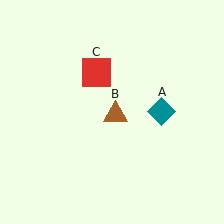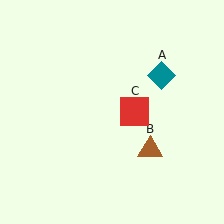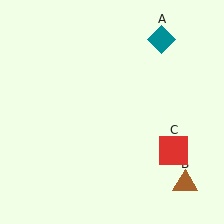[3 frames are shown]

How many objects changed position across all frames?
3 objects changed position: teal diamond (object A), brown triangle (object B), red square (object C).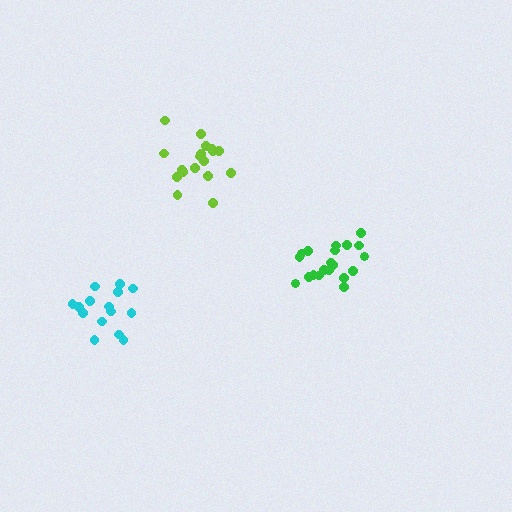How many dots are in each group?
Group 1: 15 dots, Group 2: 20 dots, Group 3: 18 dots (53 total).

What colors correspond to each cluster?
The clusters are colored: cyan, green, lime.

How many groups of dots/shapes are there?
There are 3 groups.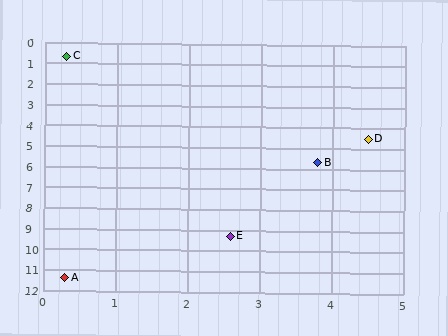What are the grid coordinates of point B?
Point B is at approximately (3.8, 5.7).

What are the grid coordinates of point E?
Point E is at approximately (2.6, 9.3).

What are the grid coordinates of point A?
Point A is at approximately (0.3, 11.4).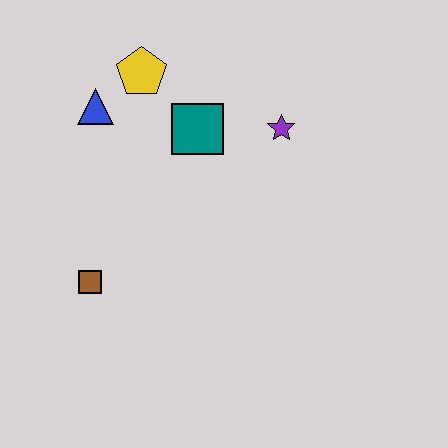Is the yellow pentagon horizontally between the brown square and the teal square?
Yes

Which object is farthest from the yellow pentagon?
The brown square is farthest from the yellow pentagon.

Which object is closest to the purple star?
The teal square is closest to the purple star.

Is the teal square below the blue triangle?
Yes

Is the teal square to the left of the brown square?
No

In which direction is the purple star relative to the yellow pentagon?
The purple star is to the right of the yellow pentagon.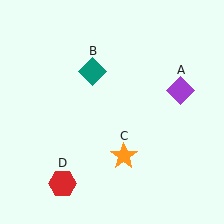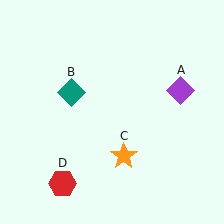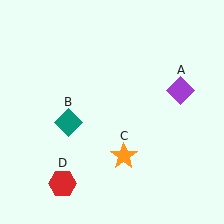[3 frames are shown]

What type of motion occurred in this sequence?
The teal diamond (object B) rotated counterclockwise around the center of the scene.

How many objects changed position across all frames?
1 object changed position: teal diamond (object B).